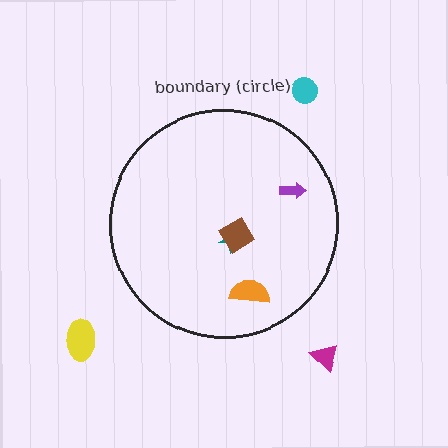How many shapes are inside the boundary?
4 inside, 3 outside.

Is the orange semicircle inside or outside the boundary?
Inside.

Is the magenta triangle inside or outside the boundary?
Outside.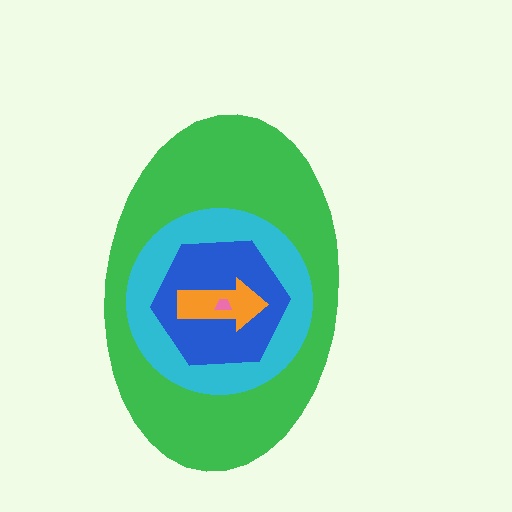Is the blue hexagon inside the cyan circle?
Yes.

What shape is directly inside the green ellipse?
The cyan circle.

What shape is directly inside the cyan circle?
The blue hexagon.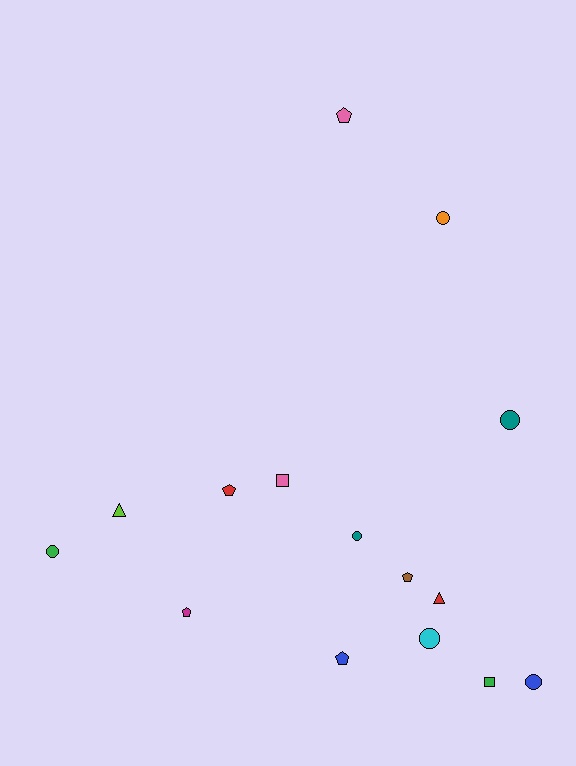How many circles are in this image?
There are 6 circles.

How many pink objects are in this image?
There are 2 pink objects.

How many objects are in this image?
There are 15 objects.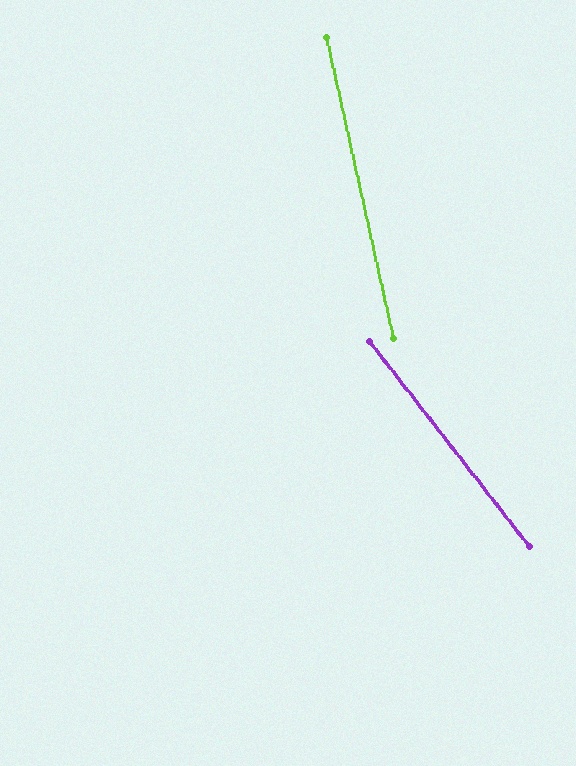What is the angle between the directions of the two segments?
Approximately 26 degrees.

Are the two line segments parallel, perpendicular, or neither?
Neither parallel nor perpendicular — they differ by about 26°.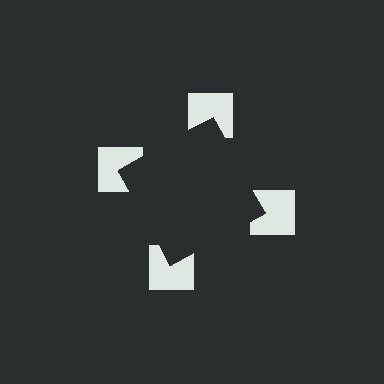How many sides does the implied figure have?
4 sides.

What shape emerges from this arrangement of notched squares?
An illusory square — its edges are inferred from the aligned wedge cuts in the notched squares, not physically drawn.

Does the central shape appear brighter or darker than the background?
It typically appears slightly darker than the background, even though no actual brightness change is drawn.